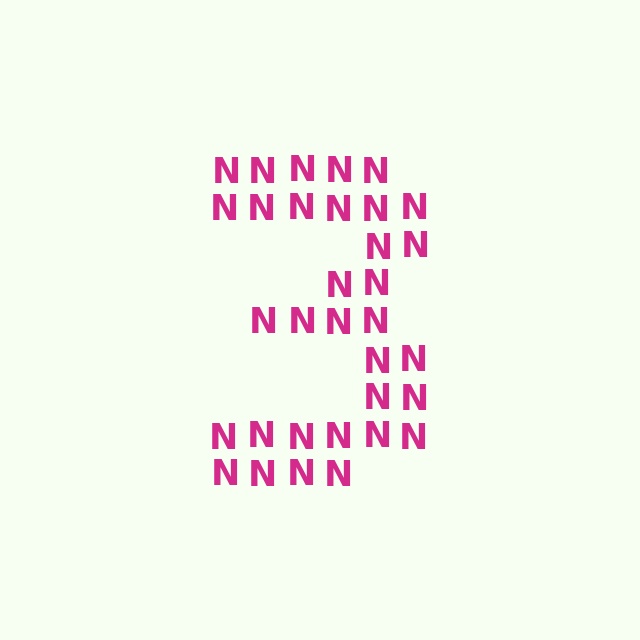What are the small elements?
The small elements are letter N's.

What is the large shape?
The large shape is the digit 3.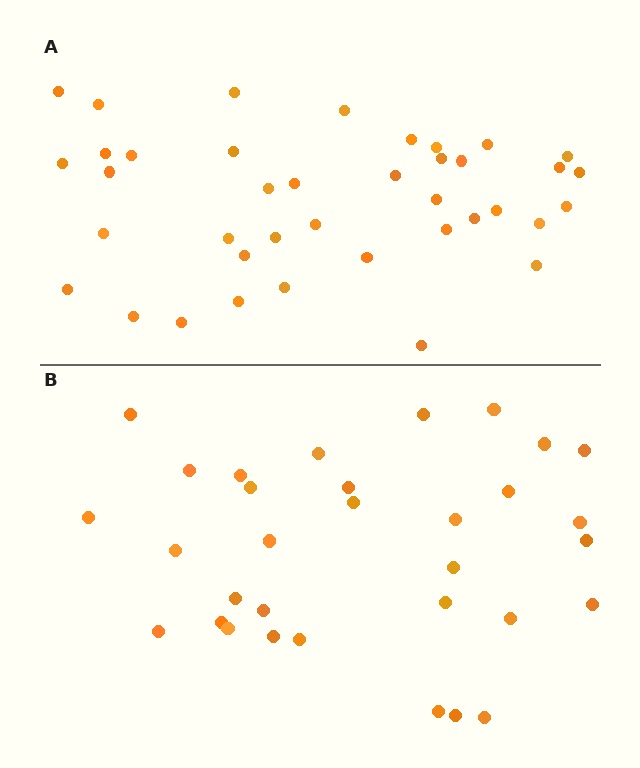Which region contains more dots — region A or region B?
Region A (the top region) has more dots.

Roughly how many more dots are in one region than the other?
Region A has roughly 8 or so more dots than region B.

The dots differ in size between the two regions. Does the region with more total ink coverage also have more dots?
No. Region B has more total ink coverage because its dots are larger, but region A actually contains more individual dots. Total area can be misleading — the number of items is what matters here.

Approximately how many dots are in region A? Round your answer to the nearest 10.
About 40 dots. (The exact count is 39, which rounds to 40.)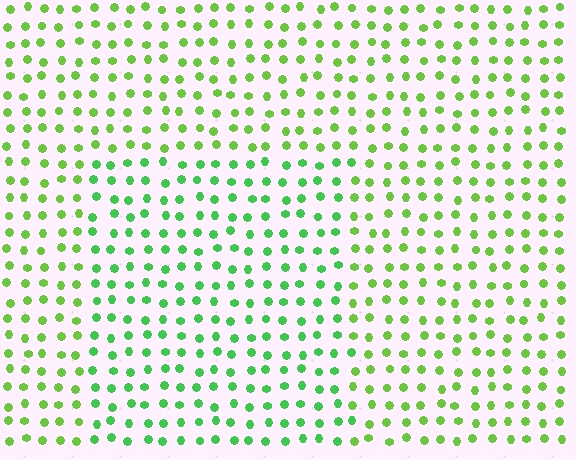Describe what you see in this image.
The image is filled with small lime elements in a uniform arrangement. A rectangle-shaped region is visible where the elements are tinted to a slightly different hue, forming a subtle color boundary.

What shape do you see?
I see a rectangle.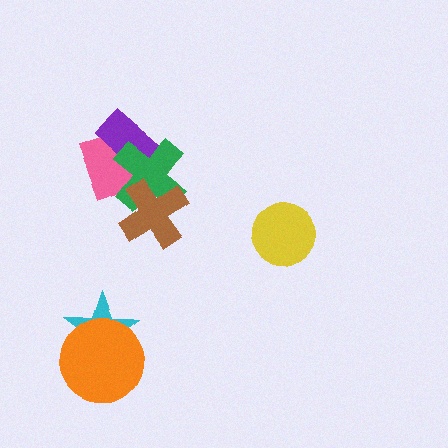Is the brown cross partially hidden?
No, no other shape covers it.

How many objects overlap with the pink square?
2 objects overlap with the pink square.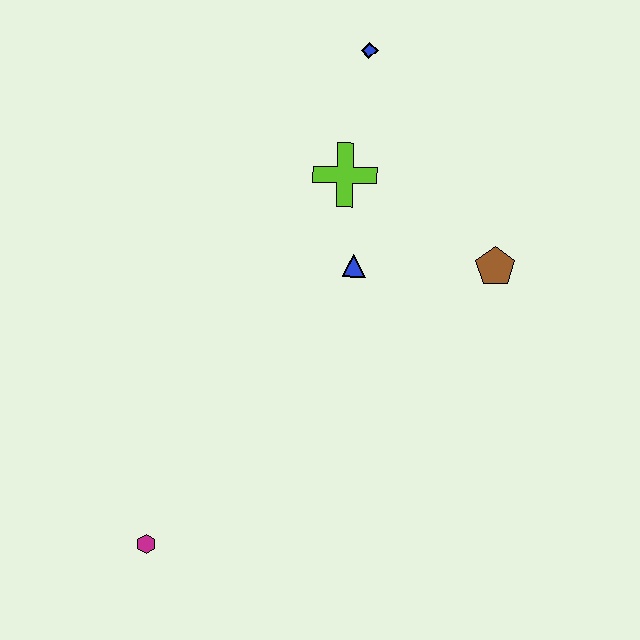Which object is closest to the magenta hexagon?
The blue triangle is closest to the magenta hexagon.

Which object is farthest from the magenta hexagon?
The blue diamond is farthest from the magenta hexagon.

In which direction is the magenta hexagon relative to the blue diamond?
The magenta hexagon is below the blue diamond.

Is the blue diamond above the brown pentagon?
Yes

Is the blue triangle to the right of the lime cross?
Yes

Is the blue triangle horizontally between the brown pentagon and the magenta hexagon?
Yes